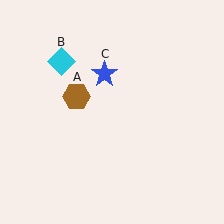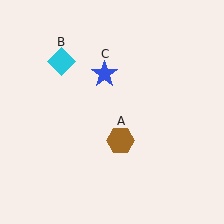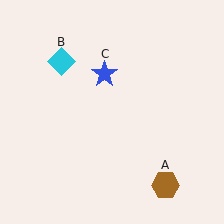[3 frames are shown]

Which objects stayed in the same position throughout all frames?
Cyan diamond (object B) and blue star (object C) remained stationary.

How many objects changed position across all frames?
1 object changed position: brown hexagon (object A).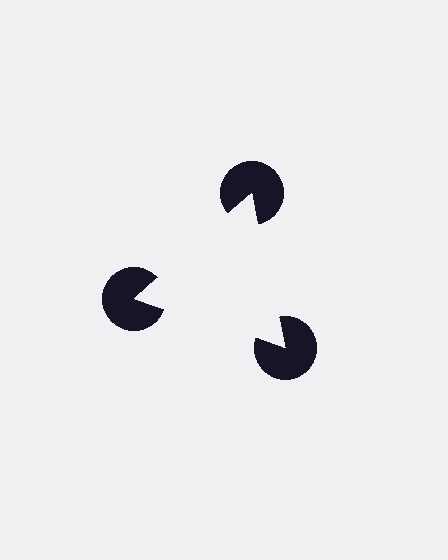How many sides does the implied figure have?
3 sides.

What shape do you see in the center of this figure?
An illusory triangle — its edges are inferred from the aligned wedge cuts in the pac-man discs, not physically drawn.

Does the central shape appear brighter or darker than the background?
It typically appears slightly brighter than the background, even though no actual brightness change is drawn.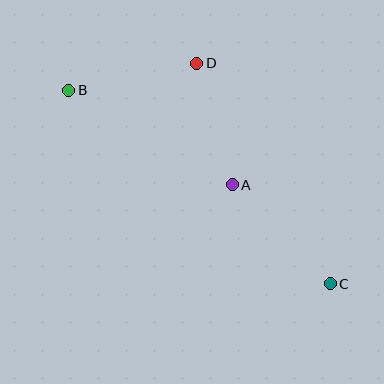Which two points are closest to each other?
Points A and D are closest to each other.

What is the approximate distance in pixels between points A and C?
The distance between A and C is approximately 140 pixels.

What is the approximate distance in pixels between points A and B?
The distance between A and B is approximately 189 pixels.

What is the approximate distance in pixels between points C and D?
The distance between C and D is approximately 258 pixels.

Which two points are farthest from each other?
Points B and C are farthest from each other.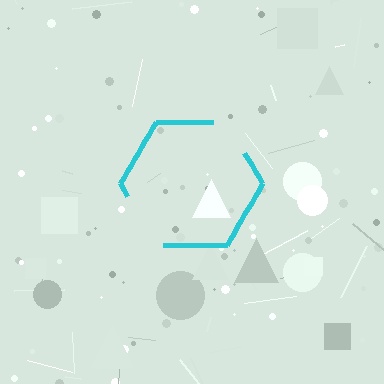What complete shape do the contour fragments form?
The contour fragments form a hexagon.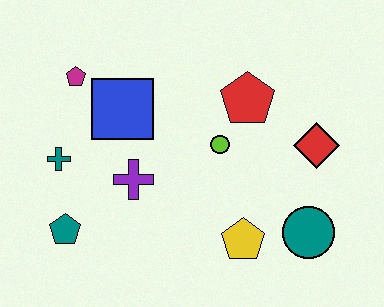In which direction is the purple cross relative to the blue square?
The purple cross is below the blue square.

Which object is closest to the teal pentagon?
The teal cross is closest to the teal pentagon.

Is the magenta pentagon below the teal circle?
No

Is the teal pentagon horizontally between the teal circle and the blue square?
No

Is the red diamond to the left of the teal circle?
No